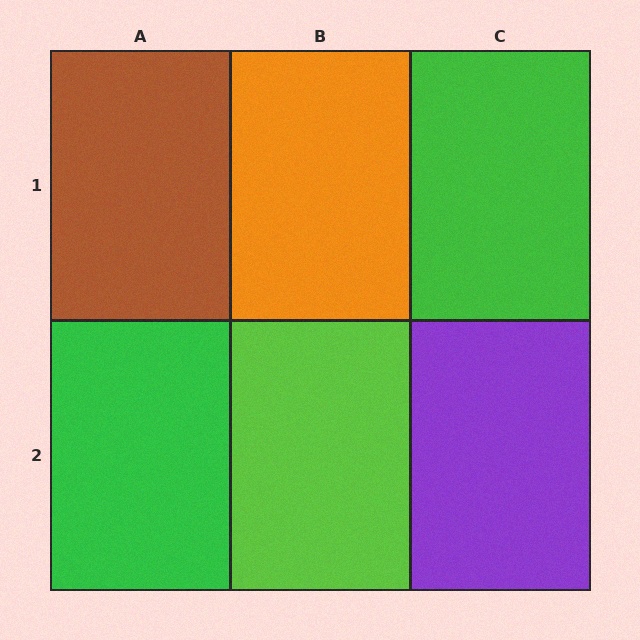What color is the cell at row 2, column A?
Green.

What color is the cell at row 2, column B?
Lime.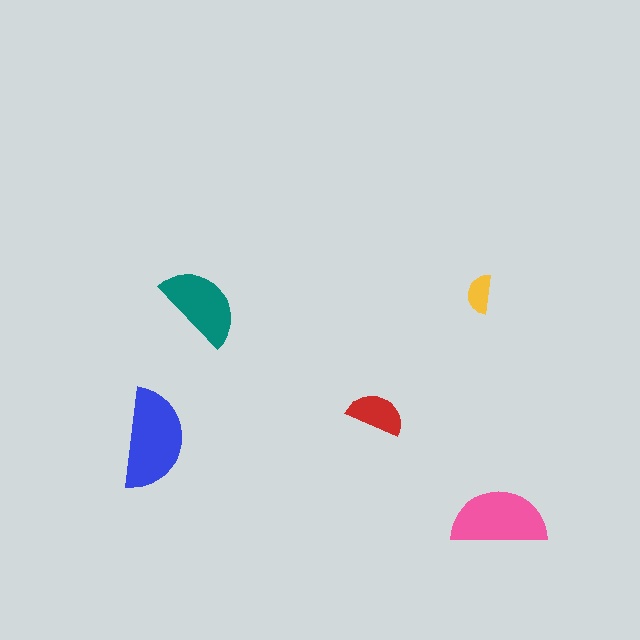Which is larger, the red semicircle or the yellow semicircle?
The red one.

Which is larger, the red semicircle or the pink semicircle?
The pink one.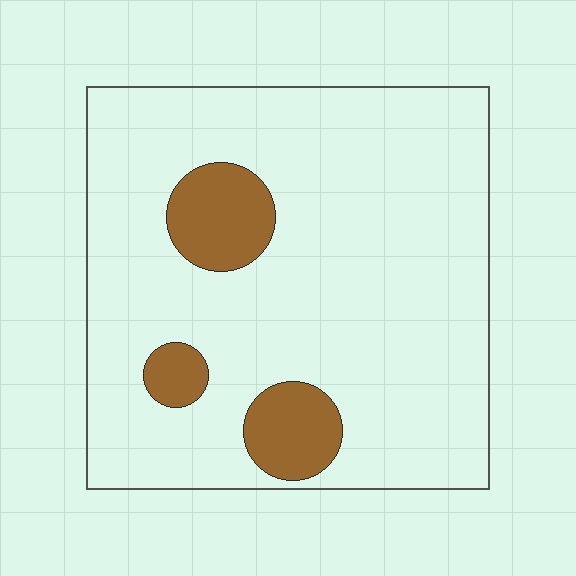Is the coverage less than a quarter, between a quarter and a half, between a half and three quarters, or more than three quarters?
Less than a quarter.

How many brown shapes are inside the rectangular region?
3.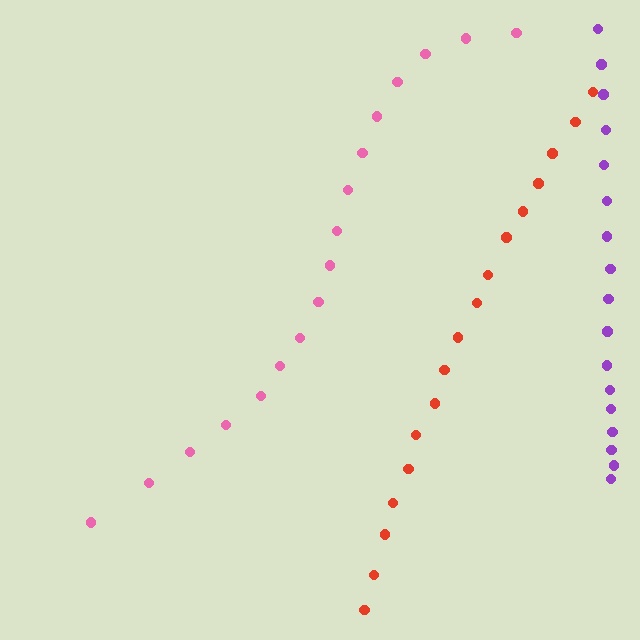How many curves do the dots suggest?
There are 3 distinct paths.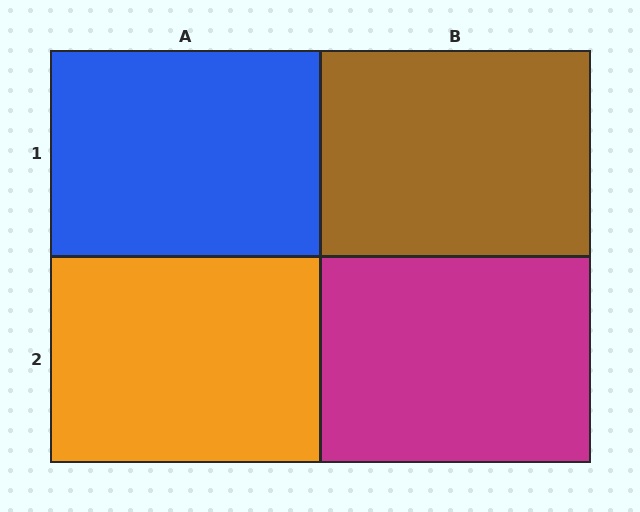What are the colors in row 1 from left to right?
Blue, brown.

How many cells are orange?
1 cell is orange.